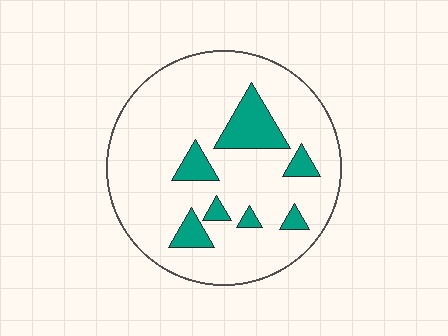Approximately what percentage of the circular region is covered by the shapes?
Approximately 15%.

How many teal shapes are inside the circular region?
7.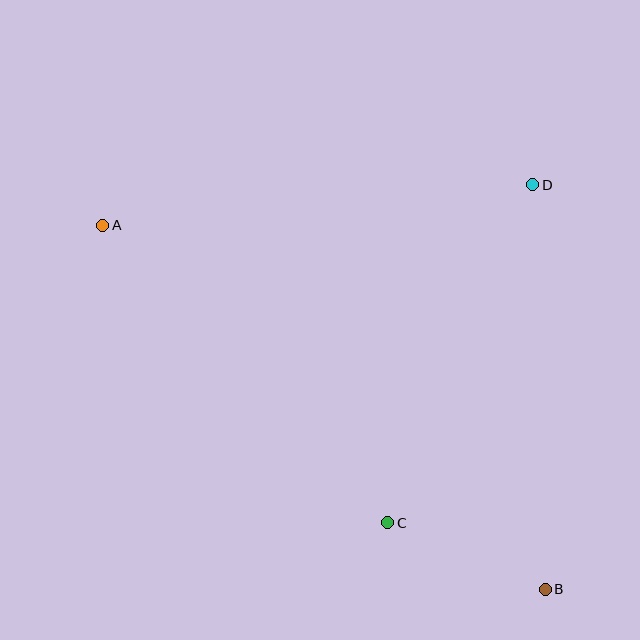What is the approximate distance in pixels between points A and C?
The distance between A and C is approximately 412 pixels.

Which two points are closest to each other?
Points B and C are closest to each other.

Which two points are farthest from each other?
Points A and B are farthest from each other.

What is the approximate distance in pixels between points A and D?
The distance between A and D is approximately 432 pixels.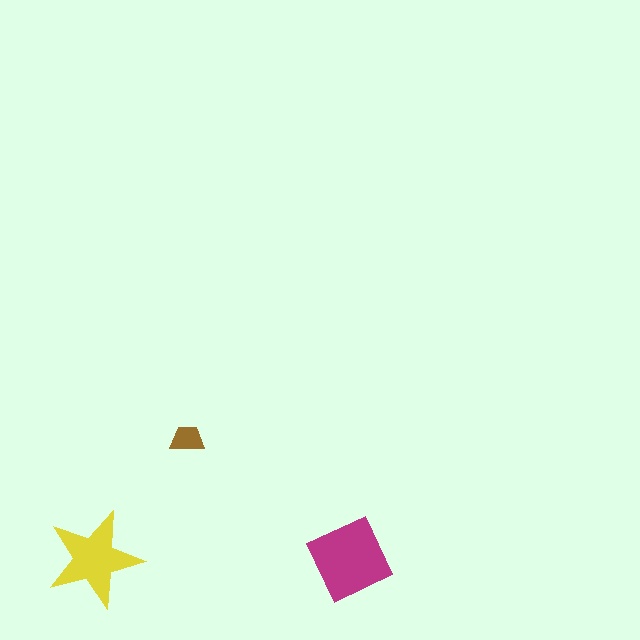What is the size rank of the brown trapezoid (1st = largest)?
3rd.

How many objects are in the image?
There are 3 objects in the image.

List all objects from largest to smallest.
The magenta diamond, the yellow star, the brown trapezoid.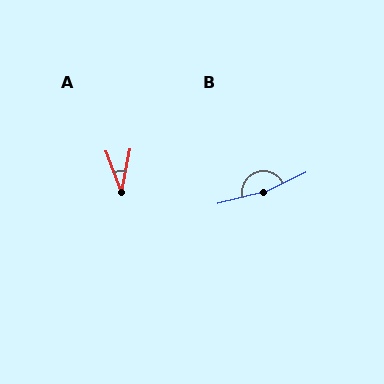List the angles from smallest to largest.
A (32°), B (169°).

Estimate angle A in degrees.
Approximately 32 degrees.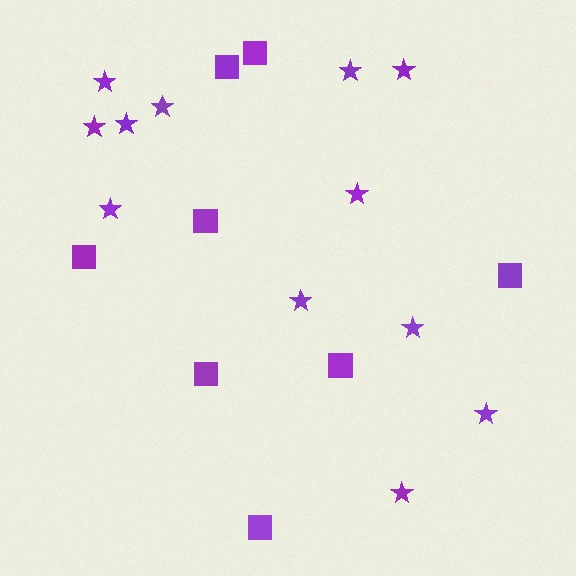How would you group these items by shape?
There are 2 groups: one group of squares (8) and one group of stars (12).